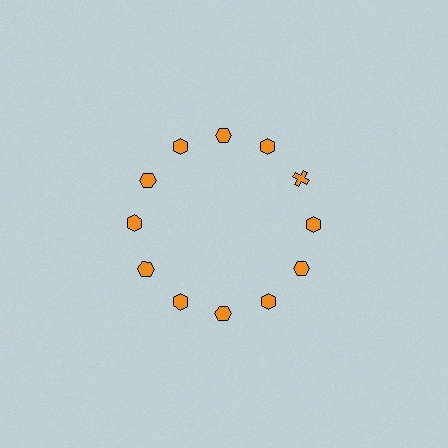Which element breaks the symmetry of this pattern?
The orange cross at roughly the 2 o'clock position breaks the symmetry. All other shapes are orange hexagons.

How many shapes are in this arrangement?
There are 12 shapes arranged in a ring pattern.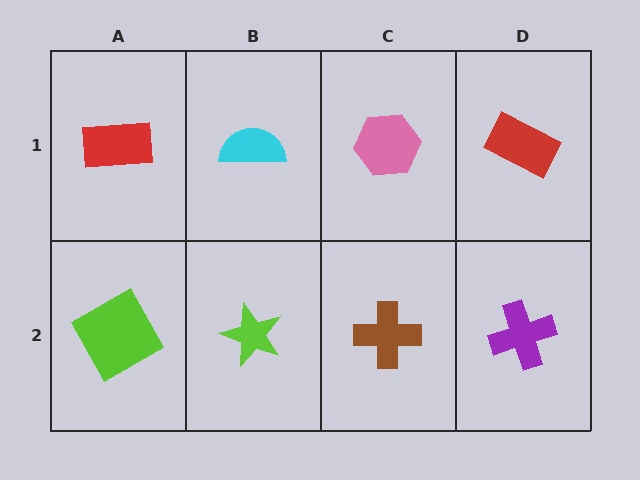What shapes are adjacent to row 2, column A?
A red rectangle (row 1, column A), a lime star (row 2, column B).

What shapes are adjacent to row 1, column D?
A purple cross (row 2, column D), a pink hexagon (row 1, column C).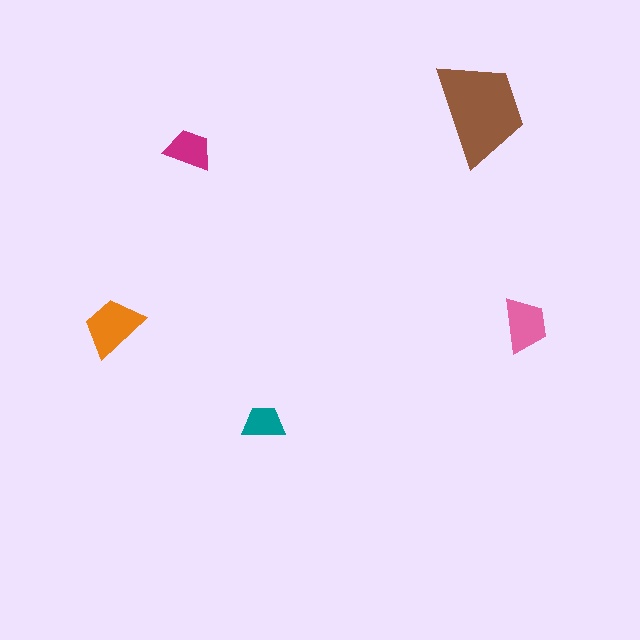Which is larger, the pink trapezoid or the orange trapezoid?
The orange one.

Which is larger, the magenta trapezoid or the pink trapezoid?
The pink one.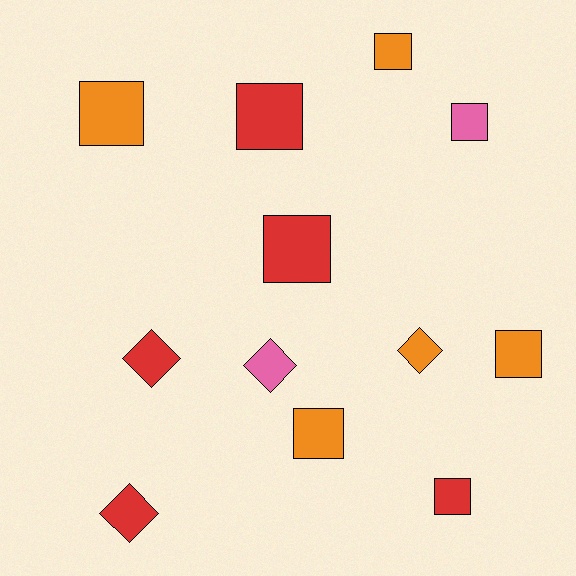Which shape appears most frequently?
Square, with 8 objects.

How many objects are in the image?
There are 12 objects.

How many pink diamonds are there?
There is 1 pink diamond.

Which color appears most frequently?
Orange, with 5 objects.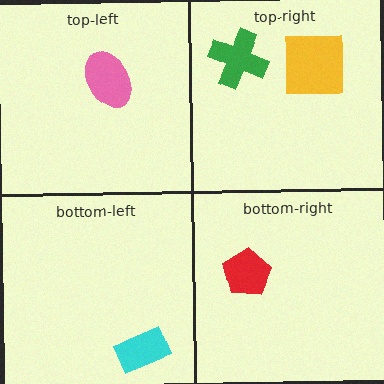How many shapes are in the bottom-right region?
1.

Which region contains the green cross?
The top-right region.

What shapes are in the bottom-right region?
The red pentagon.